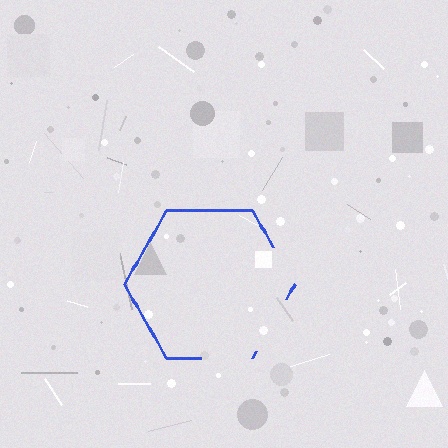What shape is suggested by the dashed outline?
The dashed outline suggests a hexagon.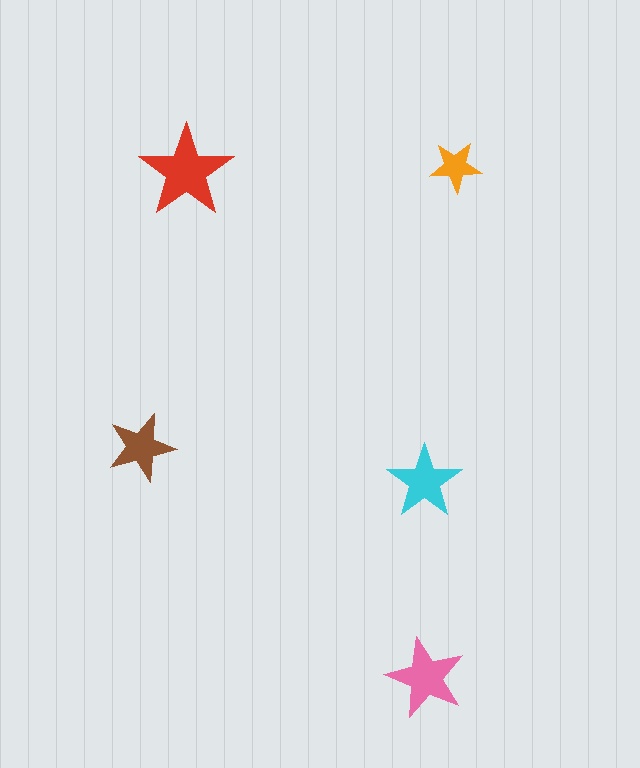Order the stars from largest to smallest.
the red one, the pink one, the cyan one, the brown one, the orange one.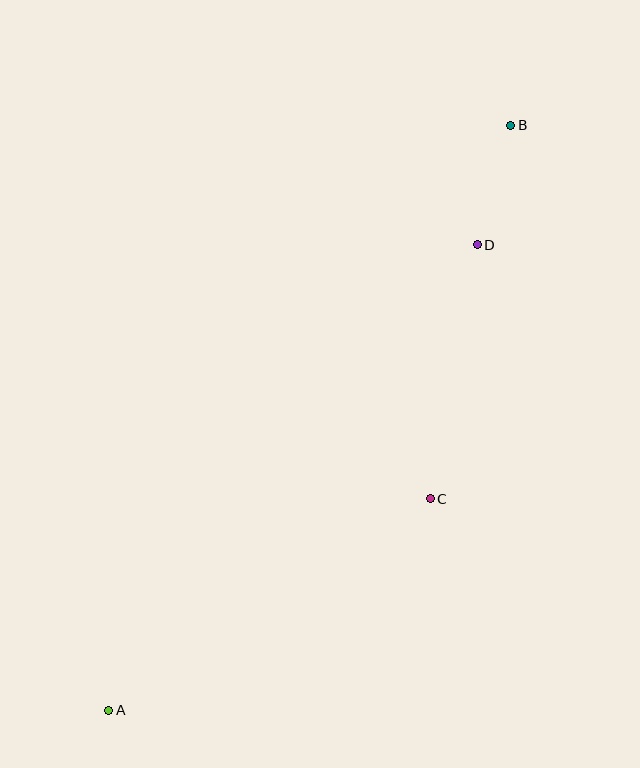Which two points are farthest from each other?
Points A and B are farthest from each other.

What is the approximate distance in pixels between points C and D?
The distance between C and D is approximately 258 pixels.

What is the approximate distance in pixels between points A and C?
The distance between A and C is approximately 385 pixels.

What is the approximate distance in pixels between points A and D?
The distance between A and D is approximately 594 pixels.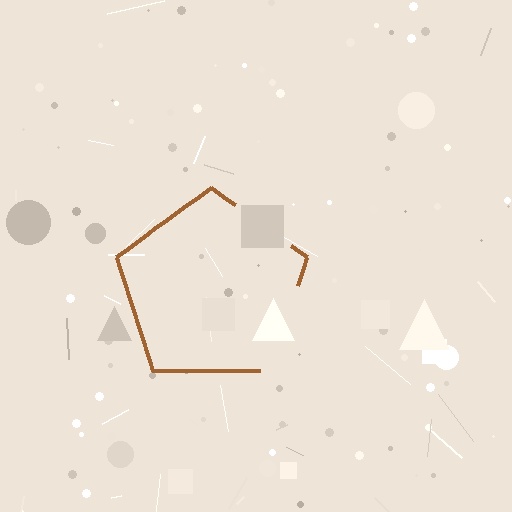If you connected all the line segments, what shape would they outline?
They would outline a pentagon.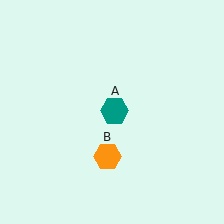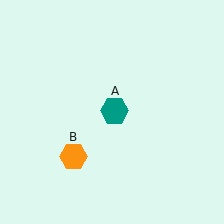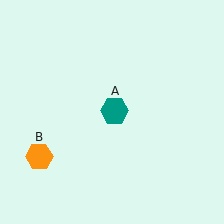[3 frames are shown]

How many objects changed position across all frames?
1 object changed position: orange hexagon (object B).